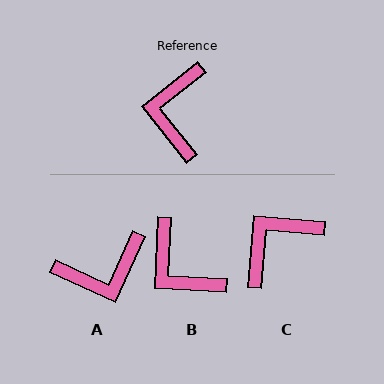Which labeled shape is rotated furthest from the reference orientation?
A, about 117 degrees away.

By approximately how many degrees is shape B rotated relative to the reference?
Approximately 49 degrees counter-clockwise.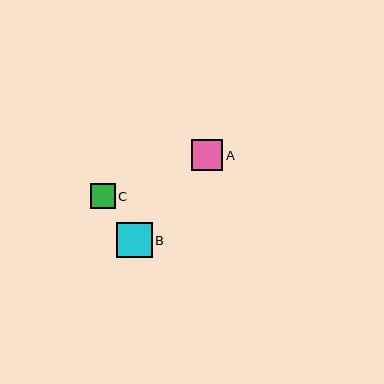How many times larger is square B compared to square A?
Square B is approximately 1.1 times the size of square A.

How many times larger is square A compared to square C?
Square A is approximately 1.3 times the size of square C.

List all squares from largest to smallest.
From largest to smallest: B, A, C.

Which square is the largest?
Square B is the largest with a size of approximately 35 pixels.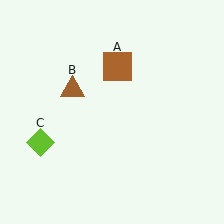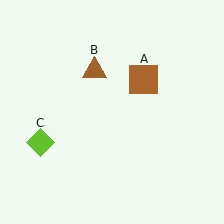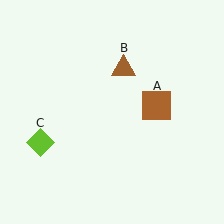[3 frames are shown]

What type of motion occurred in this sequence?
The brown square (object A), brown triangle (object B) rotated clockwise around the center of the scene.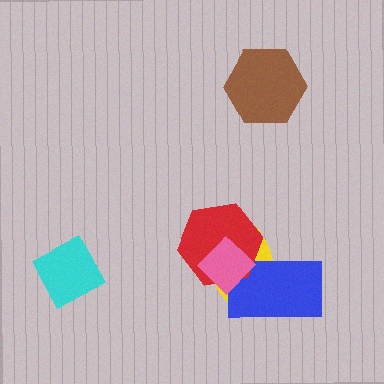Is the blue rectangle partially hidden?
Yes, it is partially covered by another shape.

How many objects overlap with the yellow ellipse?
3 objects overlap with the yellow ellipse.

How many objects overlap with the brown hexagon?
0 objects overlap with the brown hexagon.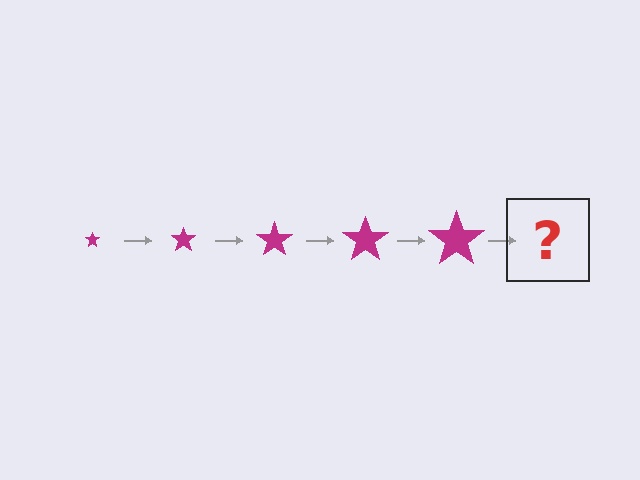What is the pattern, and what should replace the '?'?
The pattern is that the star gets progressively larger each step. The '?' should be a magenta star, larger than the previous one.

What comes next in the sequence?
The next element should be a magenta star, larger than the previous one.